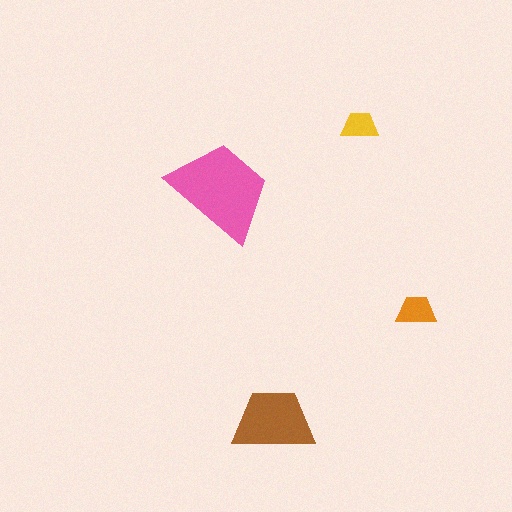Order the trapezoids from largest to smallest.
the pink one, the brown one, the orange one, the yellow one.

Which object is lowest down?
The brown trapezoid is bottommost.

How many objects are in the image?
There are 4 objects in the image.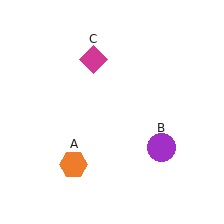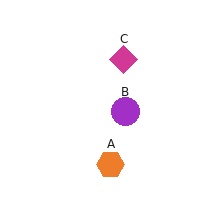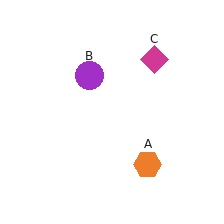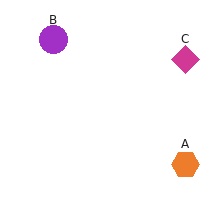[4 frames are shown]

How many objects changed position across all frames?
3 objects changed position: orange hexagon (object A), purple circle (object B), magenta diamond (object C).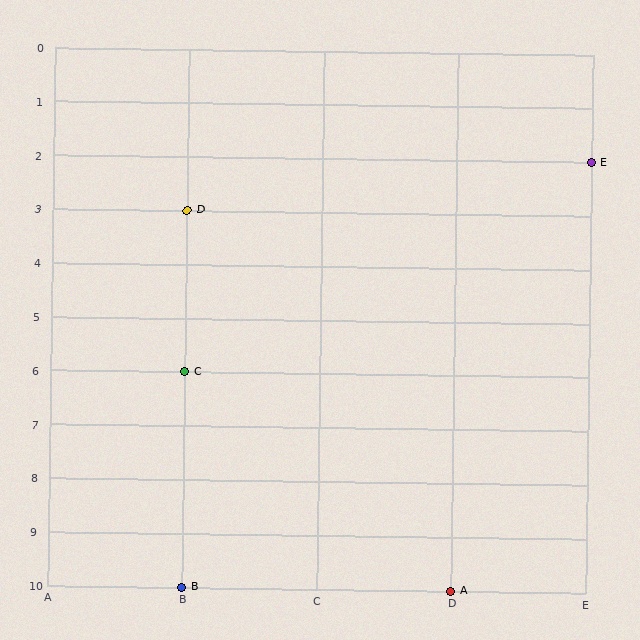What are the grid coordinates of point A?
Point A is at grid coordinates (D, 10).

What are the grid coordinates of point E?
Point E is at grid coordinates (E, 2).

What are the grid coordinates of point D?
Point D is at grid coordinates (B, 3).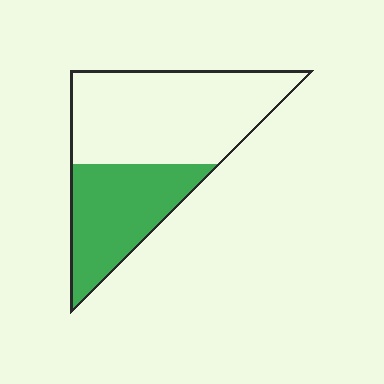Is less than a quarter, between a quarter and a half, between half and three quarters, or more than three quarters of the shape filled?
Between a quarter and a half.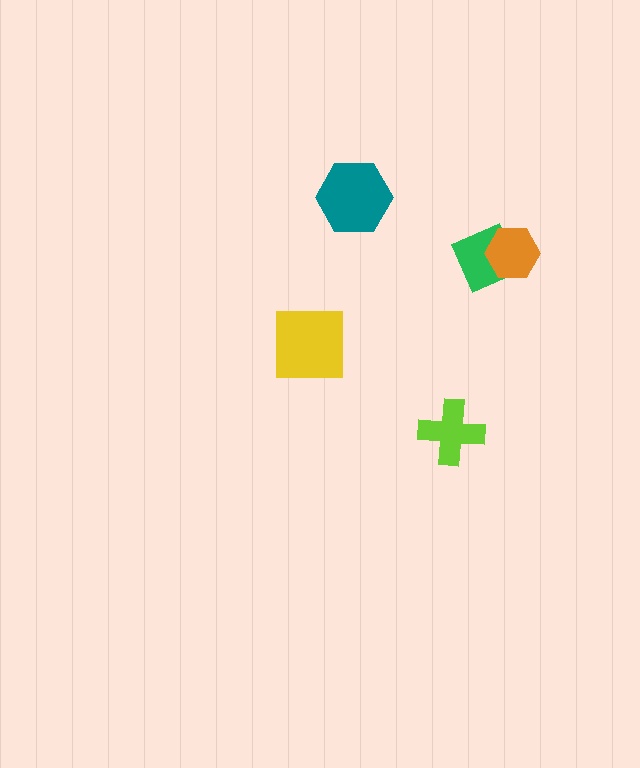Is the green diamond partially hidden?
Yes, it is partially covered by another shape.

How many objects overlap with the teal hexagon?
0 objects overlap with the teal hexagon.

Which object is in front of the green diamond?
The orange hexagon is in front of the green diamond.